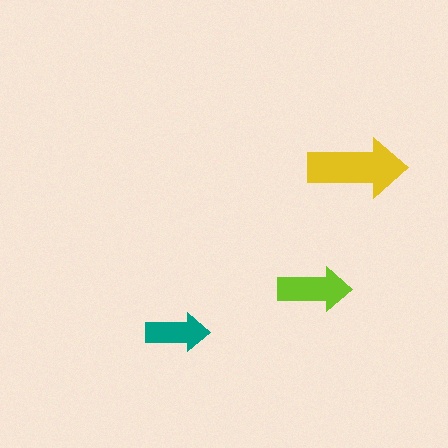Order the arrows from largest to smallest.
the yellow one, the lime one, the teal one.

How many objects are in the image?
There are 3 objects in the image.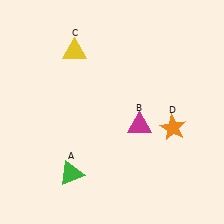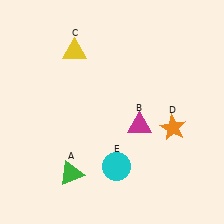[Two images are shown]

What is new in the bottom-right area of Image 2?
A cyan circle (E) was added in the bottom-right area of Image 2.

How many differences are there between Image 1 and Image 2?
There is 1 difference between the two images.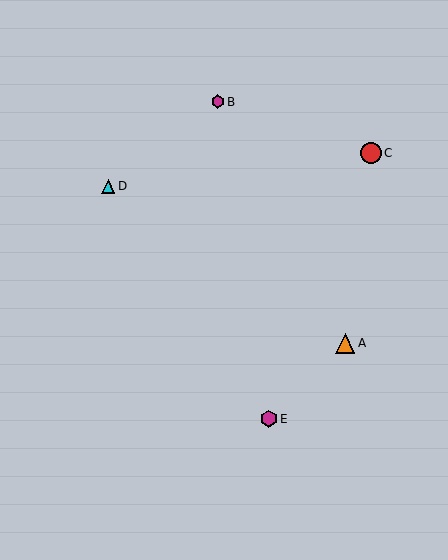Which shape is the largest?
The red circle (labeled C) is the largest.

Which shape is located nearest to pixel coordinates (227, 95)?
The magenta hexagon (labeled B) at (218, 102) is nearest to that location.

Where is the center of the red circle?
The center of the red circle is at (371, 153).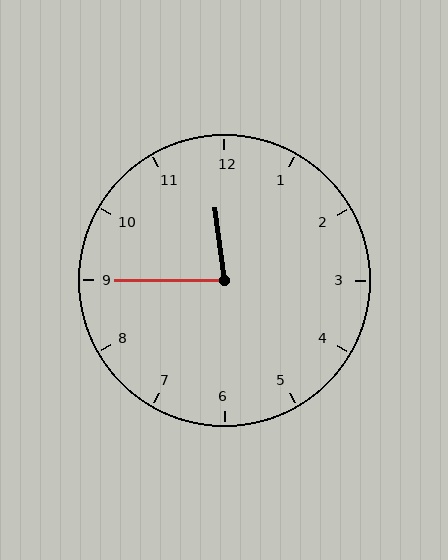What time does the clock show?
11:45.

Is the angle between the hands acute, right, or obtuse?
It is acute.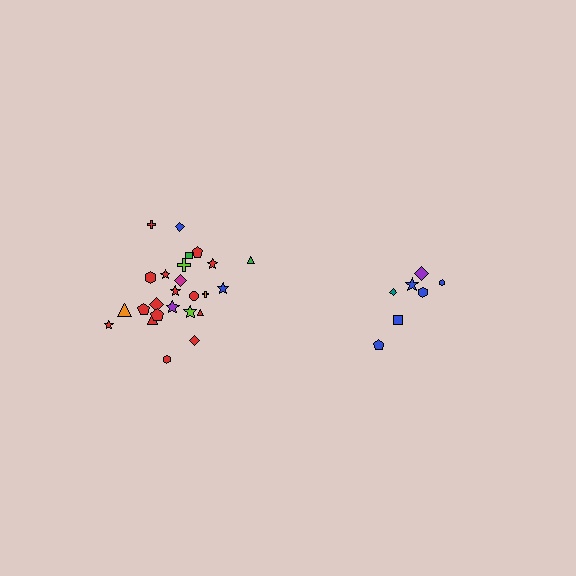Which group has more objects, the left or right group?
The left group.